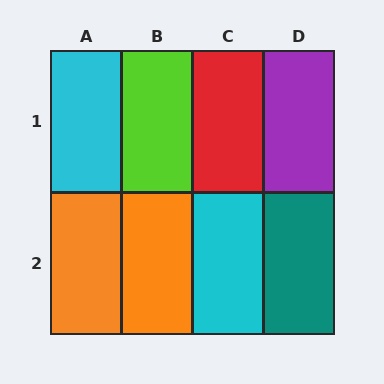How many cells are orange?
2 cells are orange.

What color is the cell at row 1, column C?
Red.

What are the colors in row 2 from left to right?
Orange, orange, cyan, teal.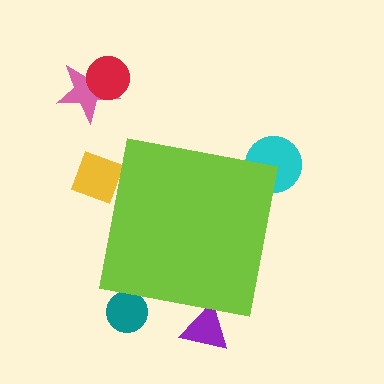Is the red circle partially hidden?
No, the red circle is fully visible.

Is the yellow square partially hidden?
Yes, the yellow square is partially hidden behind the lime square.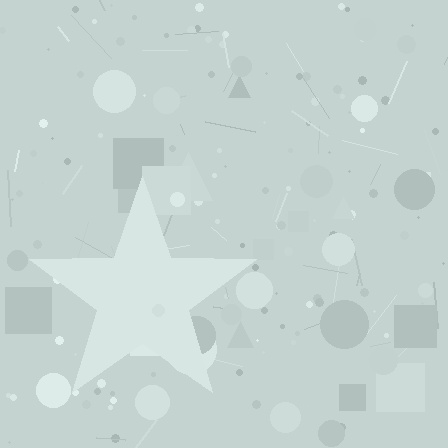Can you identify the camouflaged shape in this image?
The camouflaged shape is a star.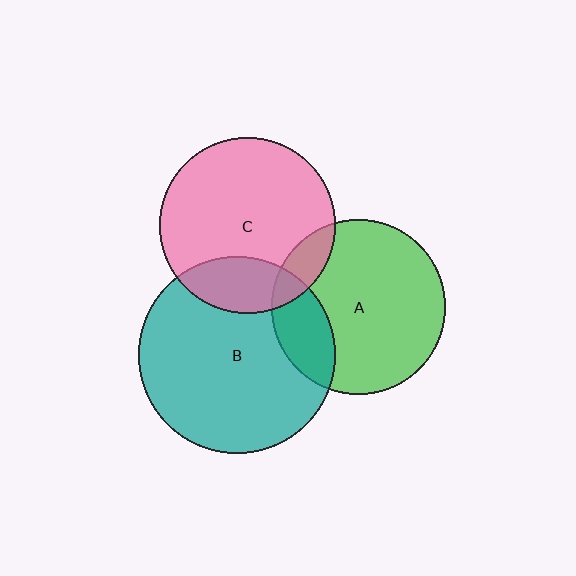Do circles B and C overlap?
Yes.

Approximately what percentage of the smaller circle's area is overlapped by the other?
Approximately 20%.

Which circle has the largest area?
Circle B (teal).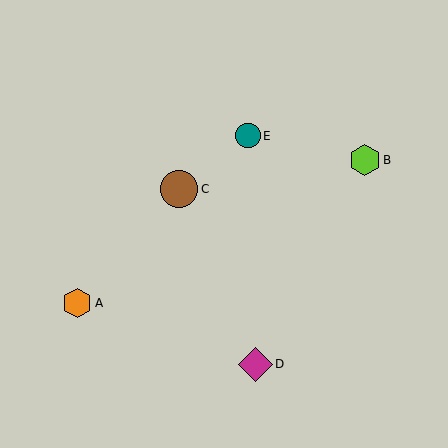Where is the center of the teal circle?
The center of the teal circle is at (248, 136).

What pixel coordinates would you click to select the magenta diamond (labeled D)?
Click at (255, 364) to select the magenta diamond D.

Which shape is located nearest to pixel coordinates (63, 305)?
The orange hexagon (labeled A) at (77, 303) is nearest to that location.